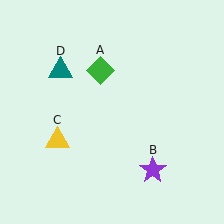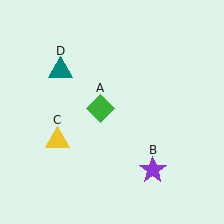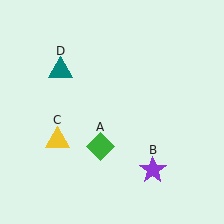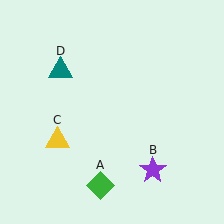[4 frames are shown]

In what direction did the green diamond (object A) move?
The green diamond (object A) moved down.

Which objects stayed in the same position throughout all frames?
Purple star (object B) and yellow triangle (object C) and teal triangle (object D) remained stationary.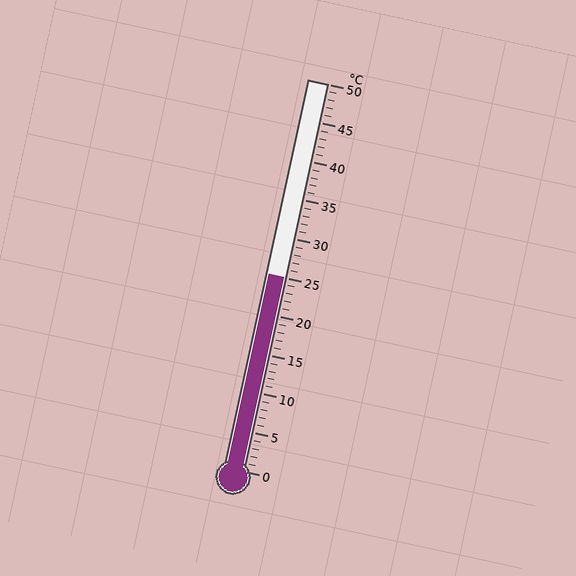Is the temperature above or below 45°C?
The temperature is below 45°C.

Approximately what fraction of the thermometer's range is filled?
The thermometer is filled to approximately 50% of its range.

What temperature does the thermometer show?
The thermometer shows approximately 25°C.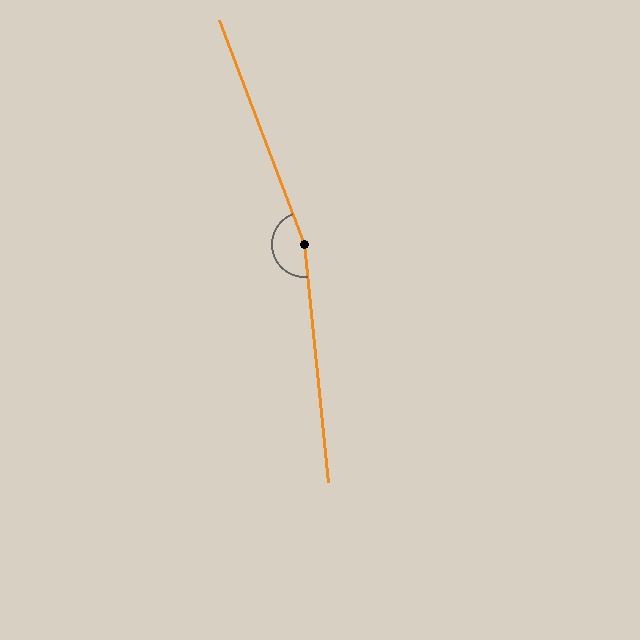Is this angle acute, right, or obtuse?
It is obtuse.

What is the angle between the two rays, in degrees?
Approximately 165 degrees.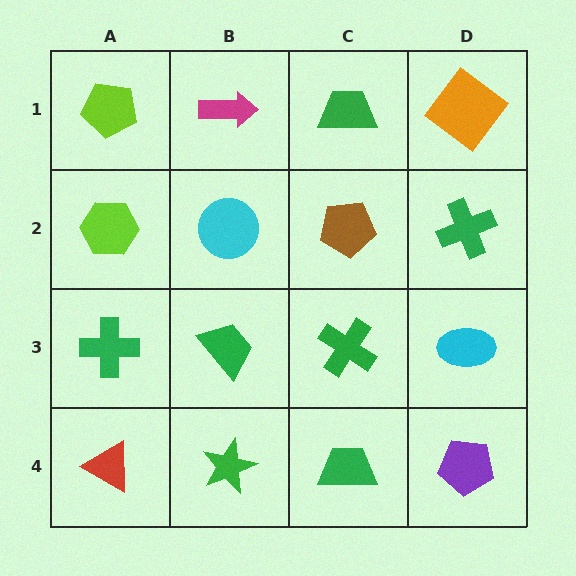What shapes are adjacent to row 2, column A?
A lime pentagon (row 1, column A), a green cross (row 3, column A), a cyan circle (row 2, column B).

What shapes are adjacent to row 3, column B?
A cyan circle (row 2, column B), a green star (row 4, column B), a green cross (row 3, column A), a green cross (row 3, column C).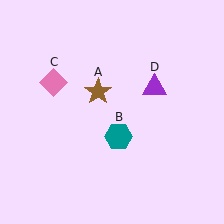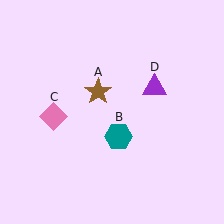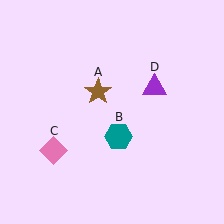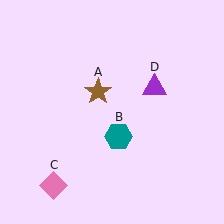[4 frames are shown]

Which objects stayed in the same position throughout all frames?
Brown star (object A) and teal hexagon (object B) and purple triangle (object D) remained stationary.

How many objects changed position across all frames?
1 object changed position: pink diamond (object C).